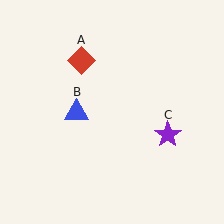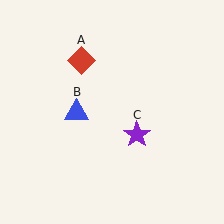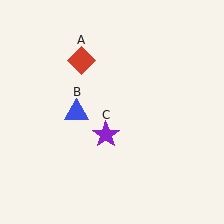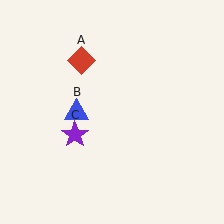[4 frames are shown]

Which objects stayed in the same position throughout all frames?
Red diamond (object A) and blue triangle (object B) remained stationary.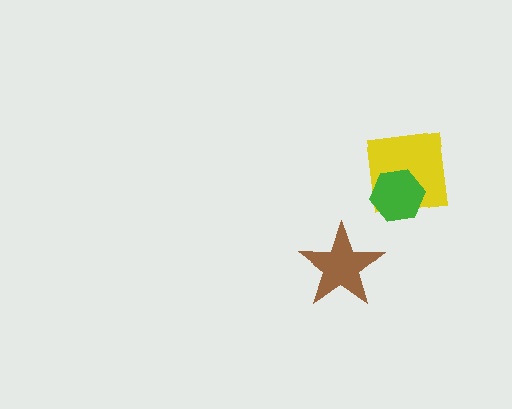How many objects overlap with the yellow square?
1 object overlaps with the yellow square.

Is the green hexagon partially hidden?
No, no other shape covers it.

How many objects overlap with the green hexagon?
1 object overlaps with the green hexagon.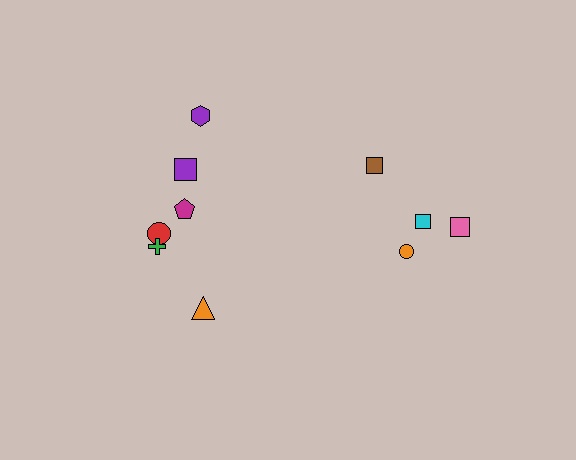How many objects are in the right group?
There are 4 objects.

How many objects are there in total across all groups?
There are 10 objects.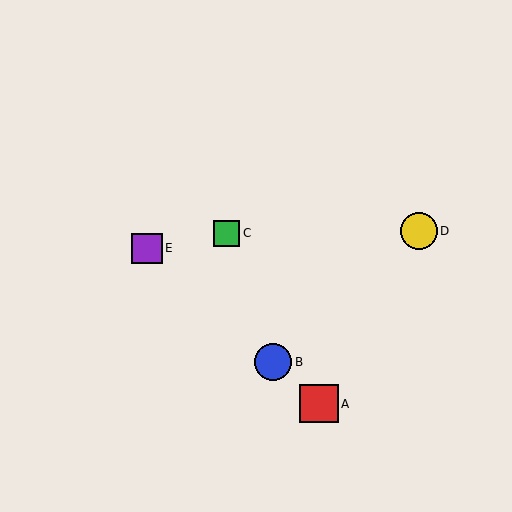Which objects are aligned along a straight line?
Objects A, B, E are aligned along a straight line.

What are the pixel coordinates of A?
Object A is at (319, 404).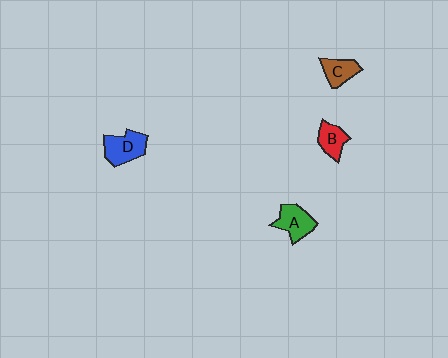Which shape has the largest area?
Shape D (blue).